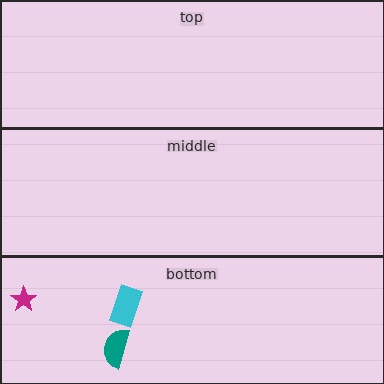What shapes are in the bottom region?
The teal semicircle, the cyan rectangle, the magenta star.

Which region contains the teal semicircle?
The bottom region.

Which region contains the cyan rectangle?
The bottom region.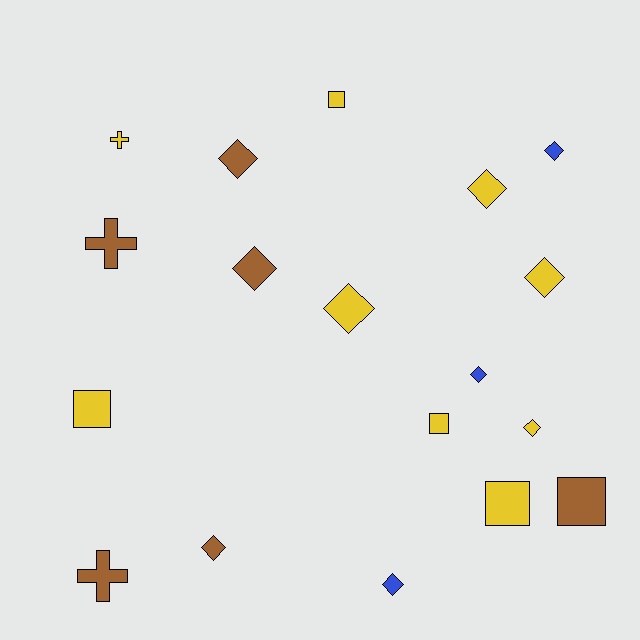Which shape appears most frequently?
Diamond, with 10 objects.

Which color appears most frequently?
Yellow, with 9 objects.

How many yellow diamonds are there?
There are 4 yellow diamonds.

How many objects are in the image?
There are 18 objects.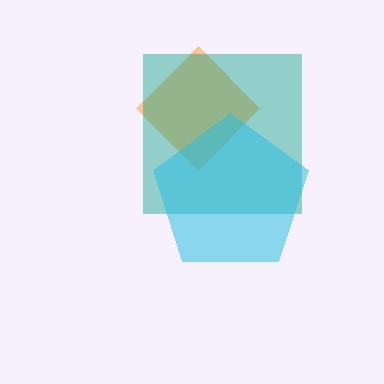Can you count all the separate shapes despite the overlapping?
Yes, there are 3 separate shapes.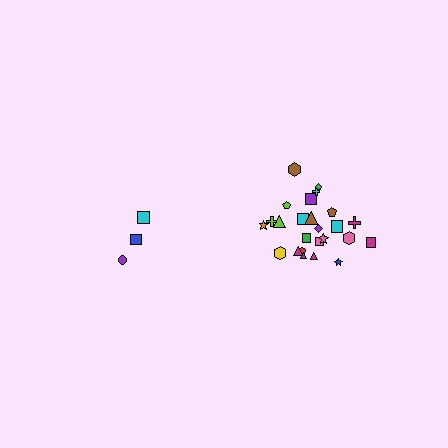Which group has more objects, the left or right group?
The right group.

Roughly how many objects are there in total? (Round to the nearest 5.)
Roughly 30 objects in total.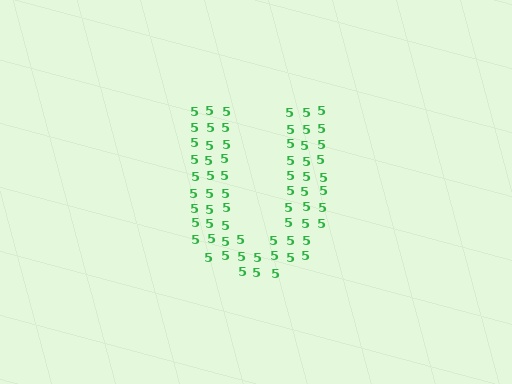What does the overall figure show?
The overall figure shows the letter U.